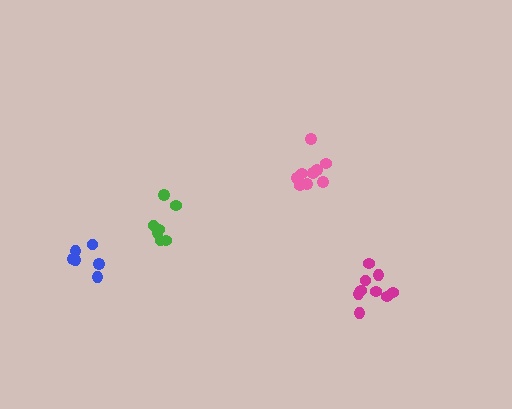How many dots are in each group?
Group 1: 6 dots, Group 2: 9 dots, Group 3: 9 dots, Group 4: 7 dots (31 total).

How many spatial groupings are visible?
There are 4 spatial groupings.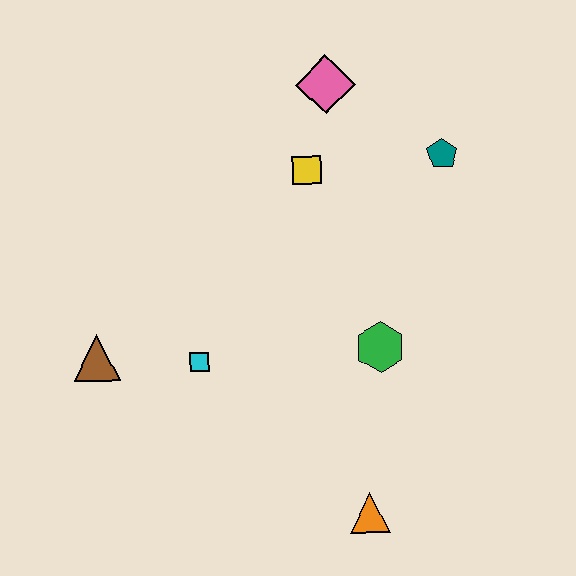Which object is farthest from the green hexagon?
The brown triangle is farthest from the green hexagon.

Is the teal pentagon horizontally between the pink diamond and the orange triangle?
No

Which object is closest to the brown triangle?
The cyan square is closest to the brown triangle.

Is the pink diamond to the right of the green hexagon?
No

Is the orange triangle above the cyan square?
No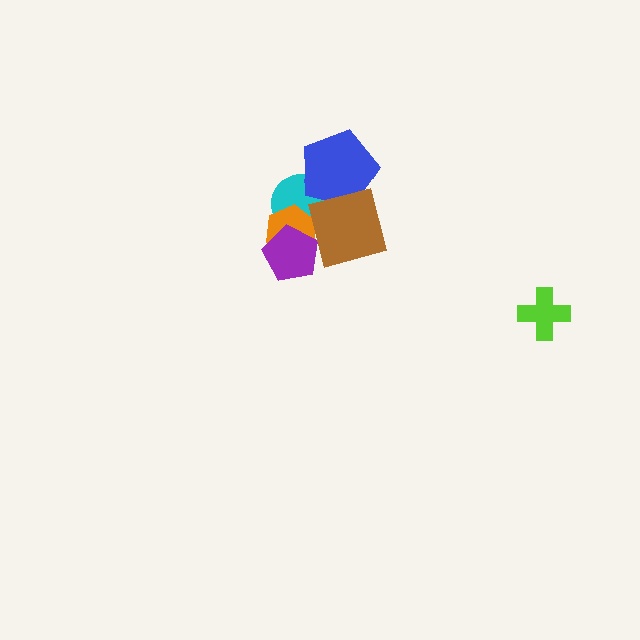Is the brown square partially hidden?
No, no other shape covers it.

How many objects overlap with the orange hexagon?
3 objects overlap with the orange hexagon.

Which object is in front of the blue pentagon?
The brown square is in front of the blue pentagon.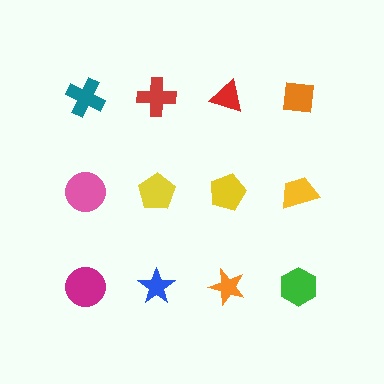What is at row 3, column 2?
A blue star.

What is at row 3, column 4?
A green hexagon.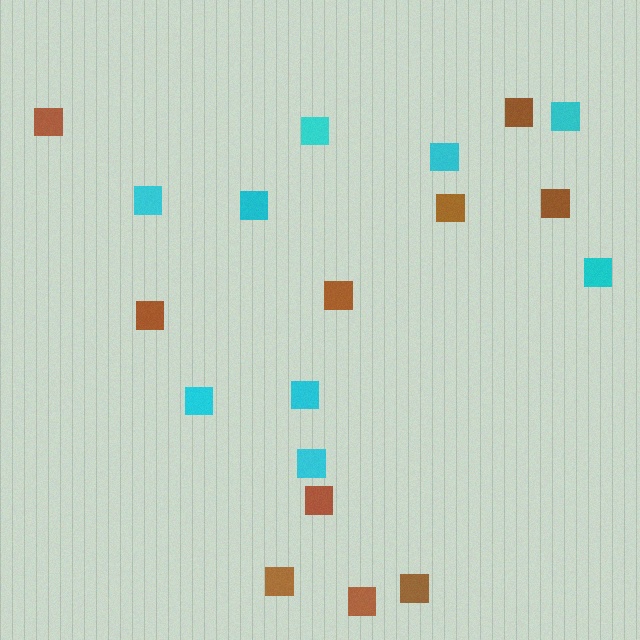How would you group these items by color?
There are 2 groups: one group of cyan squares (9) and one group of brown squares (10).